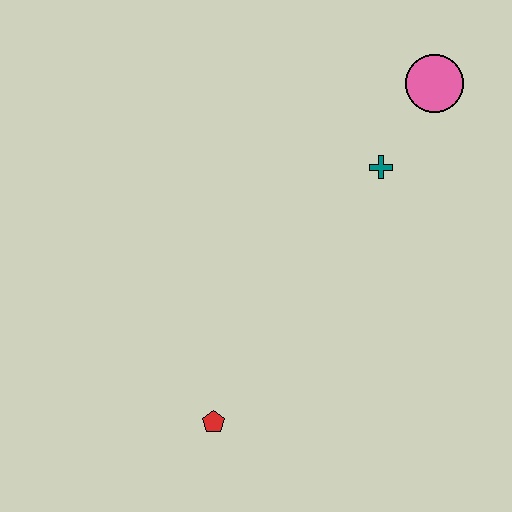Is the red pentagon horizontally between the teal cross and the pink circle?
No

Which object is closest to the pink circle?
The teal cross is closest to the pink circle.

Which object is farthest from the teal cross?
The red pentagon is farthest from the teal cross.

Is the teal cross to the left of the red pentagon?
No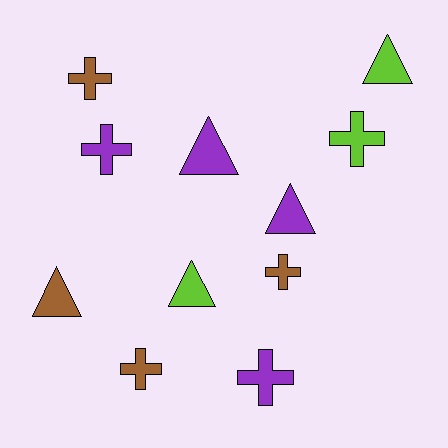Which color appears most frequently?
Brown, with 4 objects.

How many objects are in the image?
There are 11 objects.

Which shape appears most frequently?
Cross, with 6 objects.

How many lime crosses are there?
There is 1 lime cross.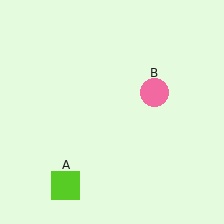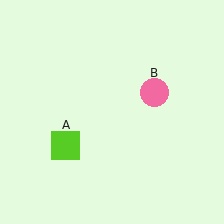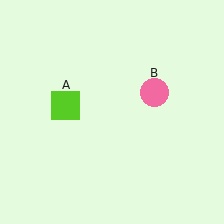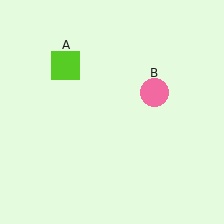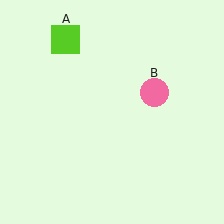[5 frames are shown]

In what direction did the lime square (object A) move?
The lime square (object A) moved up.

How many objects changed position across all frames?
1 object changed position: lime square (object A).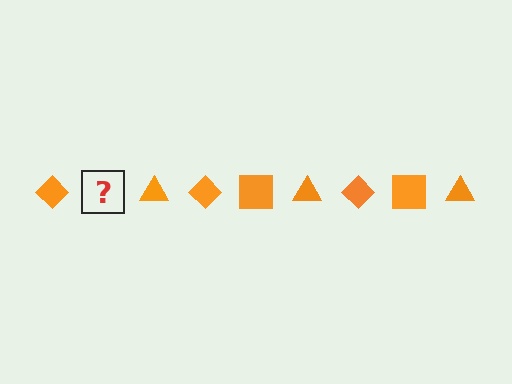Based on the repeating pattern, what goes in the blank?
The blank should be an orange square.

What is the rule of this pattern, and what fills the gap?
The rule is that the pattern cycles through diamond, square, triangle shapes in orange. The gap should be filled with an orange square.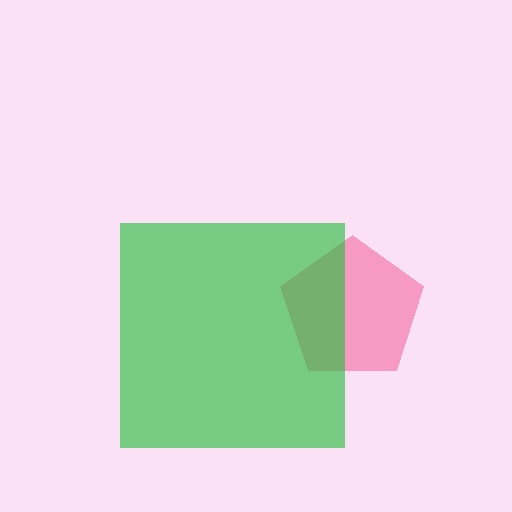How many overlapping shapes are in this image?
There are 2 overlapping shapes in the image.